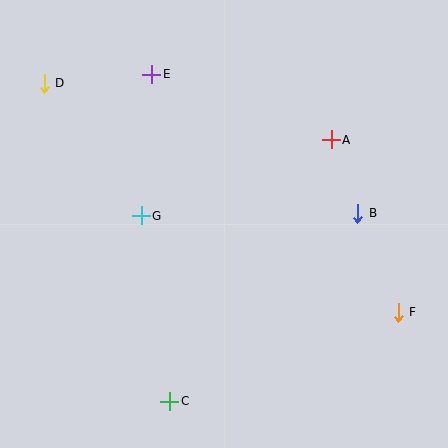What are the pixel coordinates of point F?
Point F is at (398, 312).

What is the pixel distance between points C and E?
The distance between C and E is 328 pixels.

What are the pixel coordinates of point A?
Point A is at (331, 140).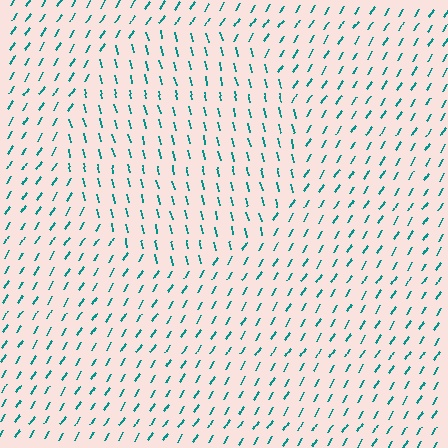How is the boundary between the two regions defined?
The boundary is defined purely by a change in line orientation (approximately 45 degrees difference). All lines are the same color and thickness.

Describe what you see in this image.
The image is filled with small teal line segments. A circle region in the image has lines oriented differently from the surrounding lines, creating a visible texture boundary.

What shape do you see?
I see a circle.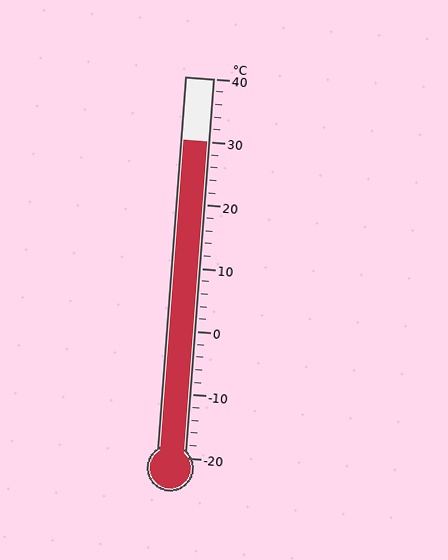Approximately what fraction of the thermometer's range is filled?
The thermometer is filled to approximately 85% of its range.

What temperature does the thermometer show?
The thermometer shows approximately 30°C.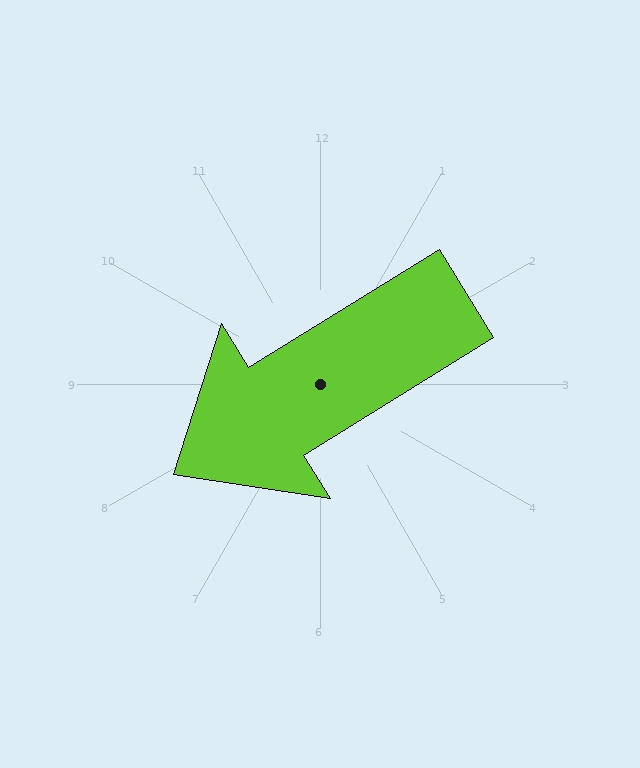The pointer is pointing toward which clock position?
Roughly 8 o'clock.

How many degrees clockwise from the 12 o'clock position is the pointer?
Approximately 238 degrees.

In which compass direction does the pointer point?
Southwest.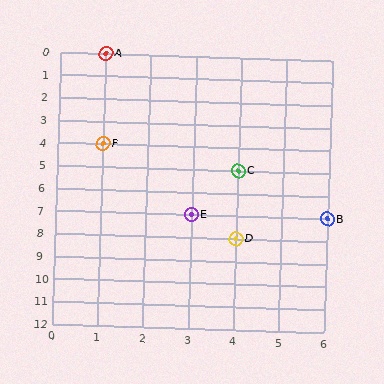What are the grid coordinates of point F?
Point F is at grid coordinates (1, 4).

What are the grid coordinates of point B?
Point B is at grid coordinates (6, 7).